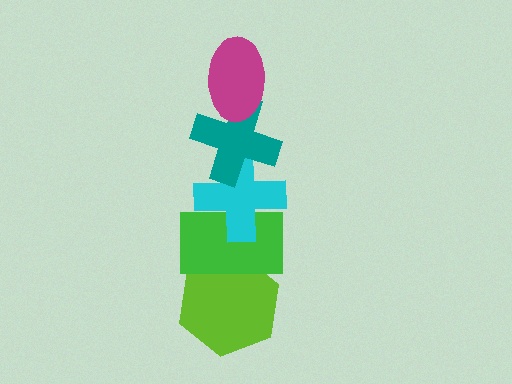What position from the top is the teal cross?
The teal cross is 2nd from the top.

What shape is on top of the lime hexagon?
The green rectangle is on top of the lime hexagon.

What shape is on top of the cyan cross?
The teal cross is on top of the cyan cross.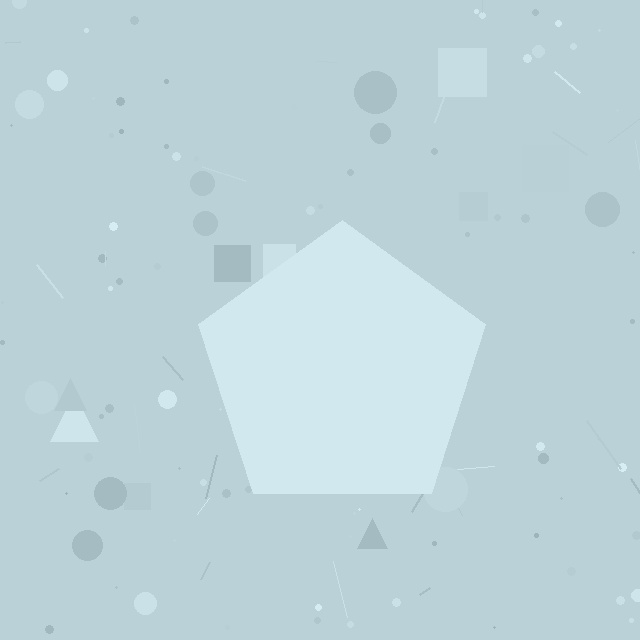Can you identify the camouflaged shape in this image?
The camouflaged shape is a pentagon.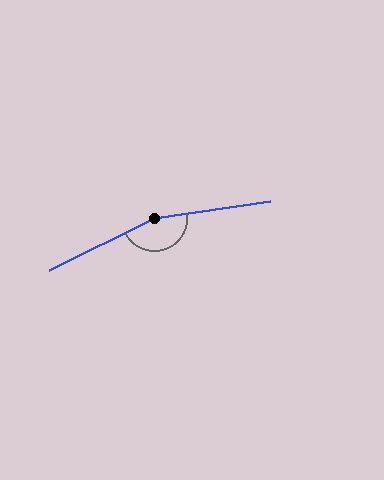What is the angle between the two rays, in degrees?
Approximately 163 degrees.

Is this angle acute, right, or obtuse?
It is obtuse.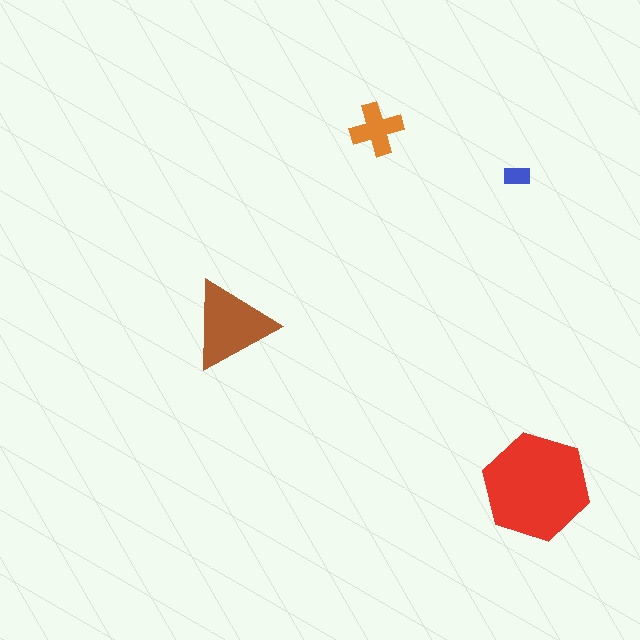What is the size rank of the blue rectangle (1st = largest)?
4th.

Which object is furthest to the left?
The brown triangle is leftmost.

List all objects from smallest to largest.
The blue rectangle, the orange cross, the brown triangle, the red hexagon.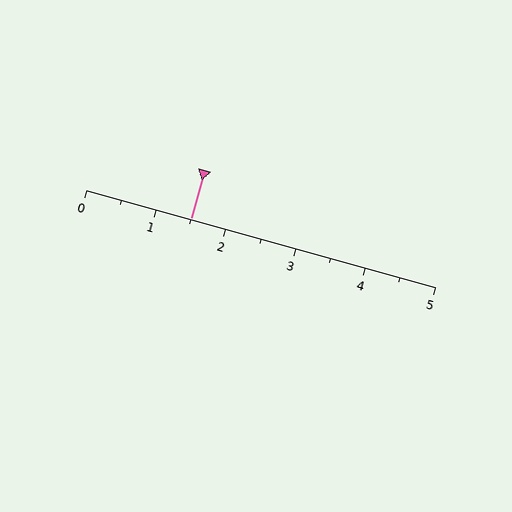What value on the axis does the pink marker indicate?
The marker indicates approximately 1.5.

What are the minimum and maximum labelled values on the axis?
The axis runs from 0 to 5.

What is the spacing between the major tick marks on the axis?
The major ticks are spaced 1 apart.